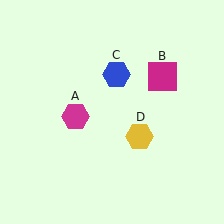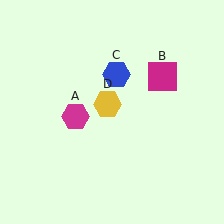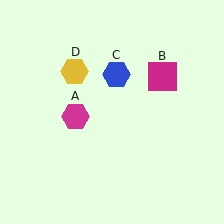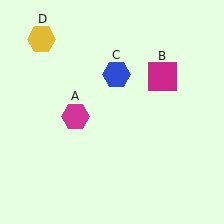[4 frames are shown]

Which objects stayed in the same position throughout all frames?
Magenta hexagon (object A) and magenta square (object B) and blue hexagon (object C) remained stationary.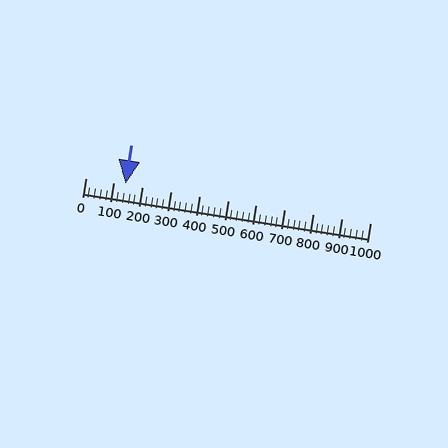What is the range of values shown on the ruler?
The ruler shows values from 0 to 1000.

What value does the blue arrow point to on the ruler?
The blue arrow points to approximately 140.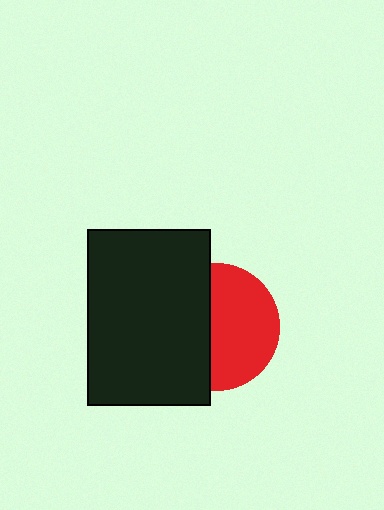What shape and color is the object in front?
The object in front is a black rectangle.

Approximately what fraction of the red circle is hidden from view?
Roughly 46% of the red circle is hidden behind the black rectangle.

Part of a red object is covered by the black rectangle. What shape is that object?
It is a circle.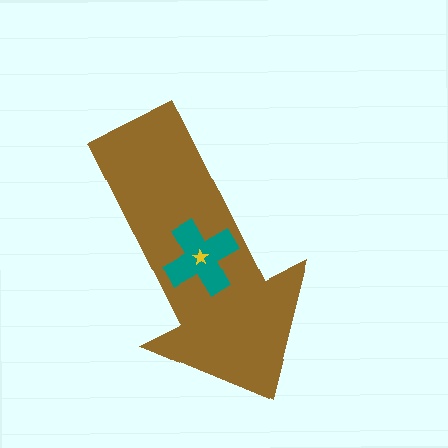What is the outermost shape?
The brown arrow.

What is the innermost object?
The yellow star.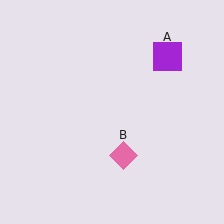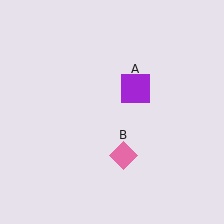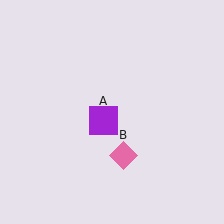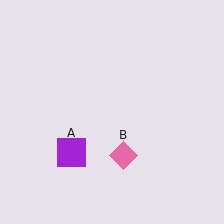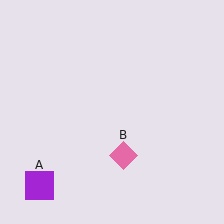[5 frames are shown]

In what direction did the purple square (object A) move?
The purple square (object A) moved down and to the left.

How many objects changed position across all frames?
1 object changed position: purple square (object A).